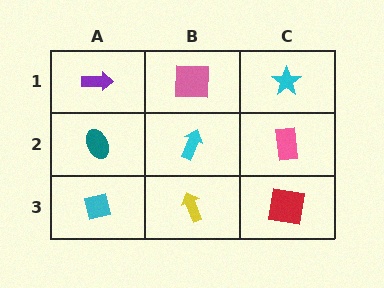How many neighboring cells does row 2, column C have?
3.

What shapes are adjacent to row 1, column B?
A cyan arrow (row 2, column B), a purple arrow (row 1, column A), a cyan star (row 1, column C).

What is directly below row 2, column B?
A yellow arrow.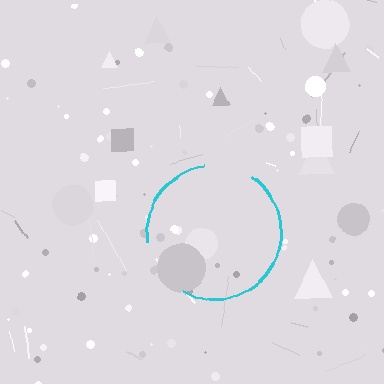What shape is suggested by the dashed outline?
The dashed outline suggests a circle.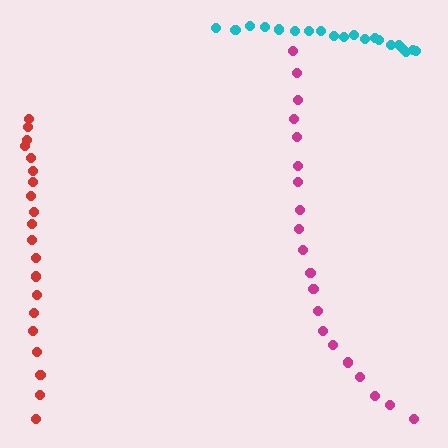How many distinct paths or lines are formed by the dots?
There are 3 distinct paths.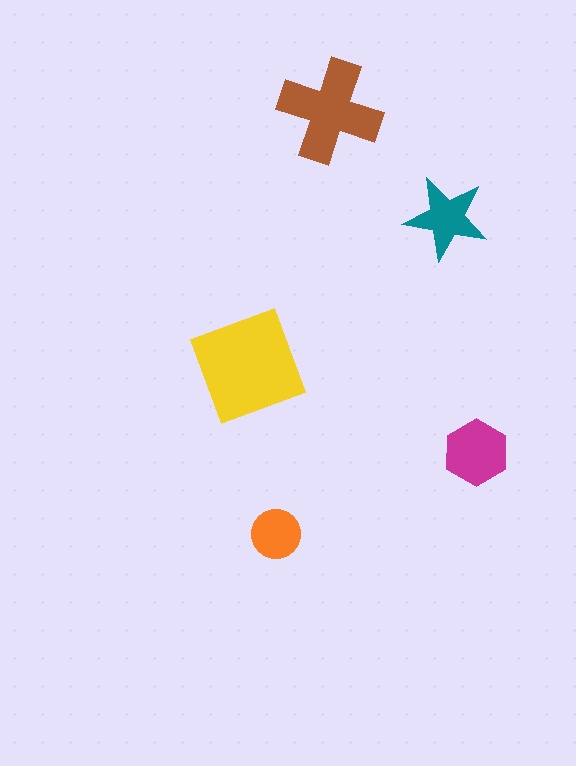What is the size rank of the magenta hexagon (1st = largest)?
3rd.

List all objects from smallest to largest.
The orange circle, the teal star, the magenta hexagon, the brown cross, the yellow square.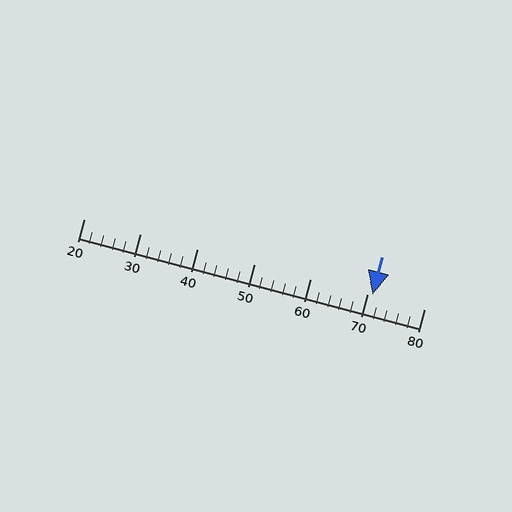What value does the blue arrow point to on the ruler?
The blue arrow points to approximately 71.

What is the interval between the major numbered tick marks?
The major tick marks are spaced 10 units apart.